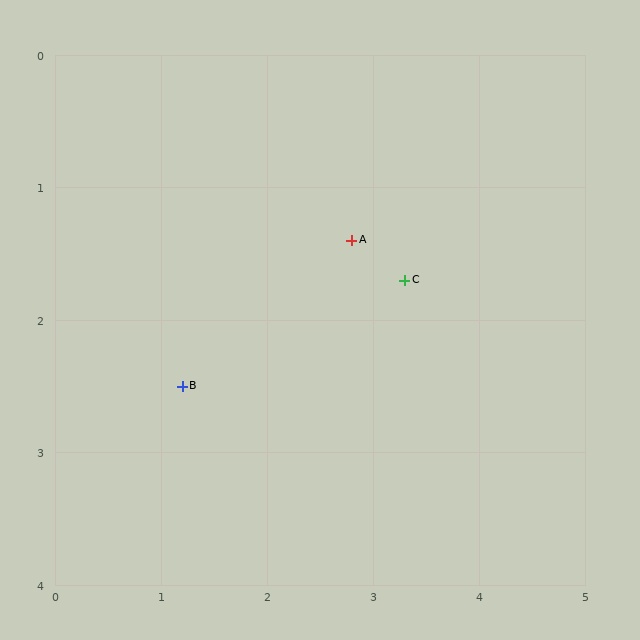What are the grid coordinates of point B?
Point B is at approximately (1.2, 2.5).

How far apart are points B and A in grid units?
Points B and A are about 1.9 grid units apart.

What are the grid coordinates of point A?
Point A is at approximately (2.8, 1.4).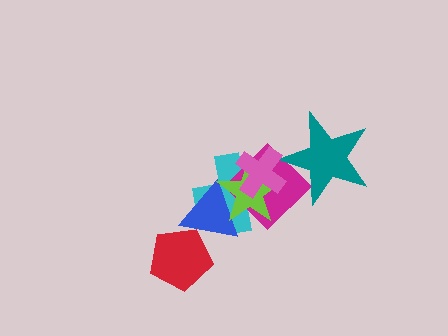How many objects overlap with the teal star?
2 objects overlap with the teal star.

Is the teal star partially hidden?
Yes, it is partially covered by another shape.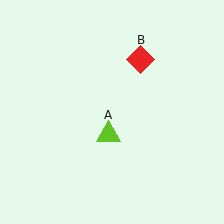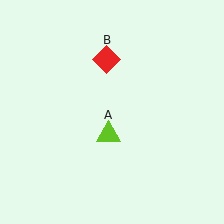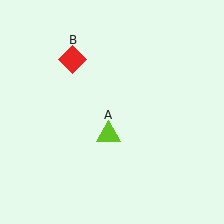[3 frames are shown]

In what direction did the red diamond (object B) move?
The red diamond (object B) moved left.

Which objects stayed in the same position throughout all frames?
Lime triangle (object A) remained stationary.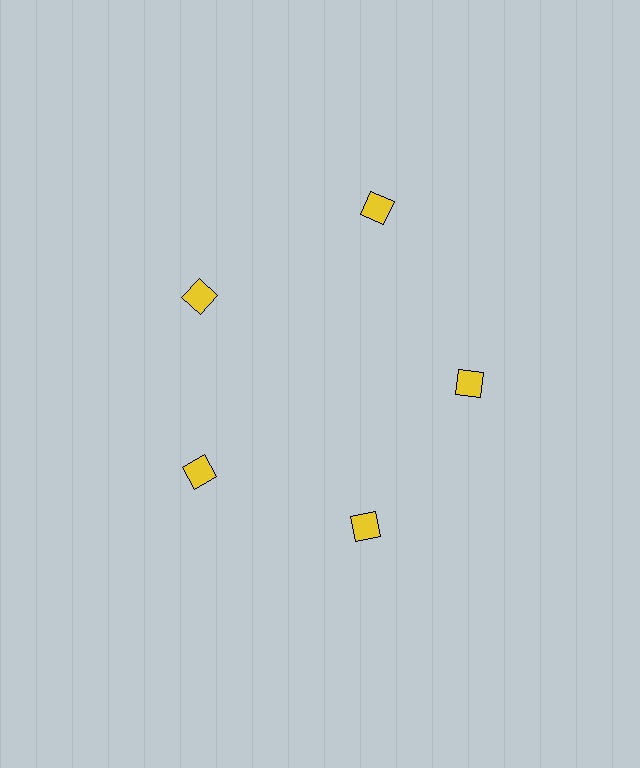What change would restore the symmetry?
The symmetry would be restored by moving it inward, back onto the ring so that all 5 squares sit at equal angles and equal distance from the center.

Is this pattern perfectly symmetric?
No. The 5 yellow squares are arranged in a ring, but one element near the 1 o'clock position is pushed outward from the center, breaking the 5-fold rotational symmetry.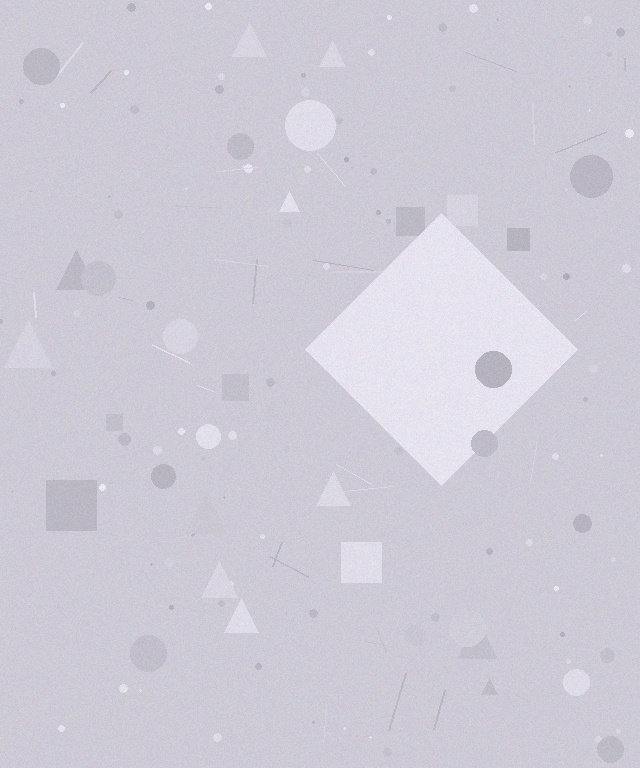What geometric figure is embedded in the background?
A diamond is embedded in the background.